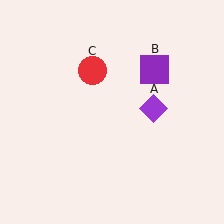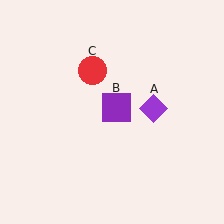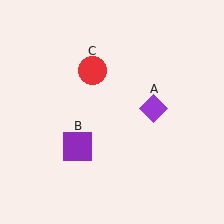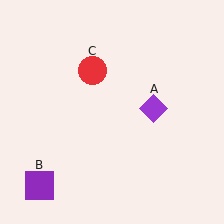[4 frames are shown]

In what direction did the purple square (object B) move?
The purple square (object B) moved down and to the left.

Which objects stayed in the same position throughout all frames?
Purple diamond (object A) and red circle (object C) remained stationary.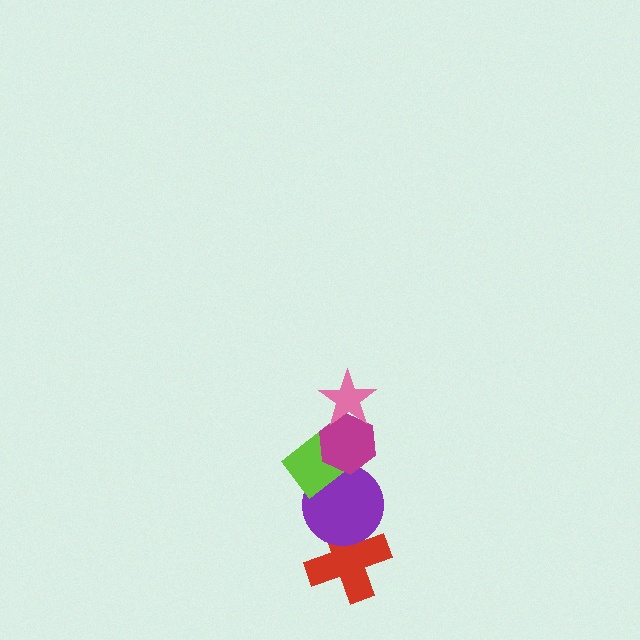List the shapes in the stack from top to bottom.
From top to bottom: the pink star, the magenta hexagon, the lime rectangle, the purple circle, the red cross.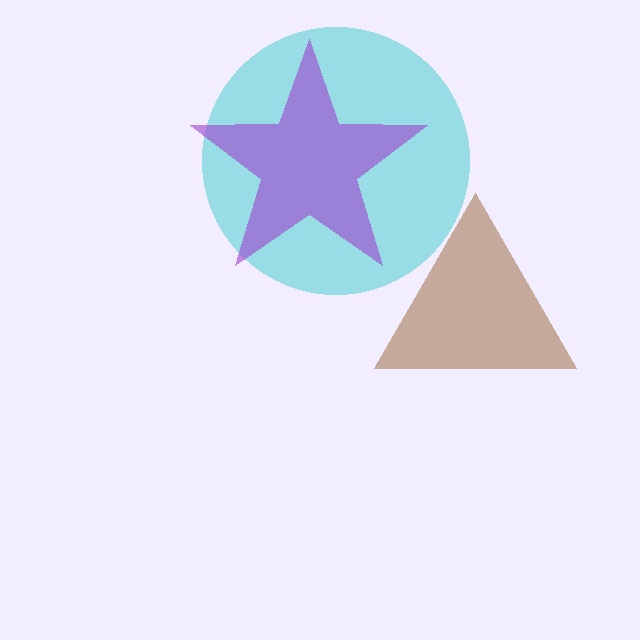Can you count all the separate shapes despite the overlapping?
Yes, there are 3 separate shapes.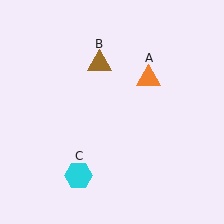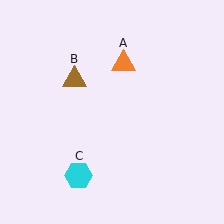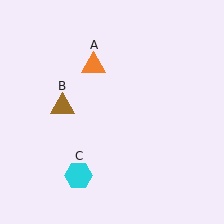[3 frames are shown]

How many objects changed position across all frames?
2 objects changed position: orange triangle (object A), brown triangle (object B).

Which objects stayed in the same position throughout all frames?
Cyan hexagon (object C) remained stationary.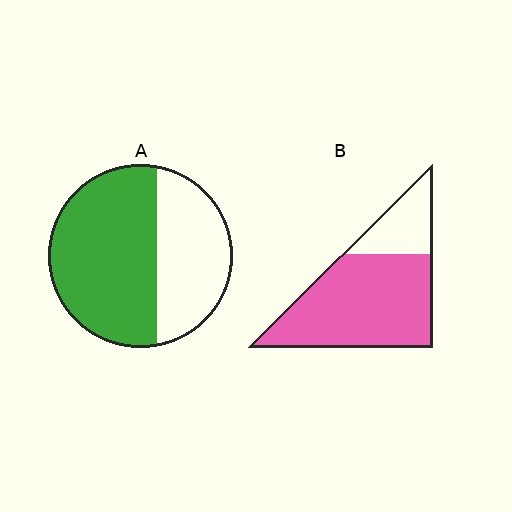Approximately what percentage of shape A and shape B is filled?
A is approximately 60% and B is approximately 75%.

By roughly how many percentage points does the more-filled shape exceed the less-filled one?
By roughly 15 percentage points (B over A).